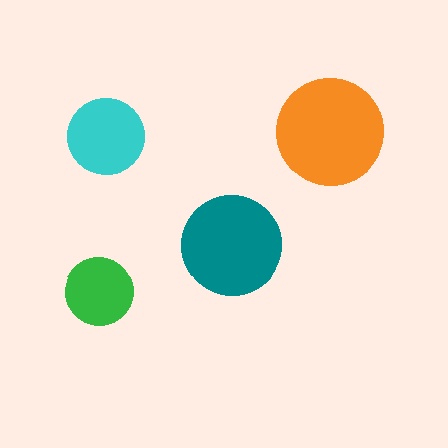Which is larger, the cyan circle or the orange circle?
The orange one.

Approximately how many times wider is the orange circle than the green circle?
About 1.5 times wider.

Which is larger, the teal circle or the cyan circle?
The teal one.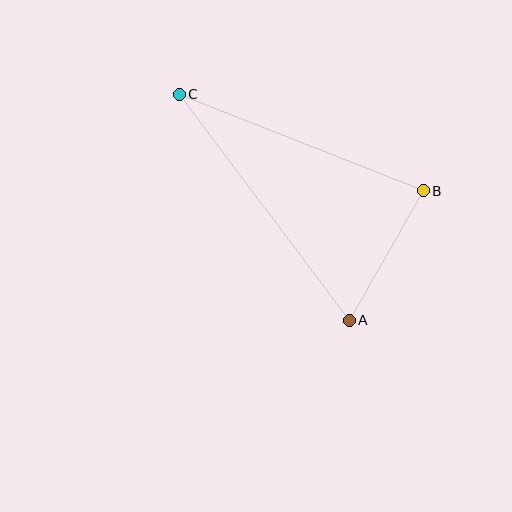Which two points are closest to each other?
Points A and B are closest to each other.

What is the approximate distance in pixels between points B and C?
The distance between B and C is approximately 262 pixels.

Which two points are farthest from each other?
Points A and C are farthest from each other.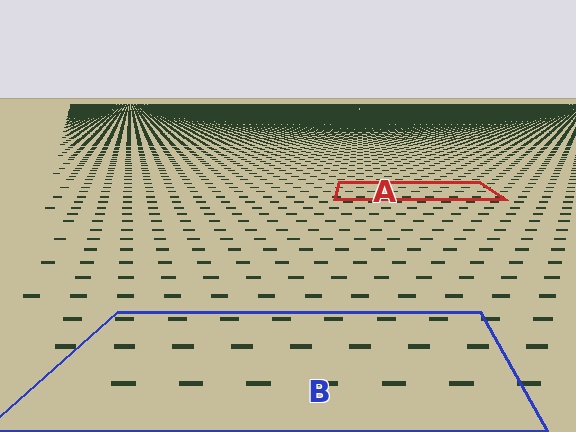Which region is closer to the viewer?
Region B is closer. The texture elements there are larger and more spread out.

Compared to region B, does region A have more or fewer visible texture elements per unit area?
Region A has more texture elements per unit area — they are packed more densely because it is farther away.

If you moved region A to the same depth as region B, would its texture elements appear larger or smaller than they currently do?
They would appear larger. At a closer depth, the same texture elements are projected at a bigger on-screen size.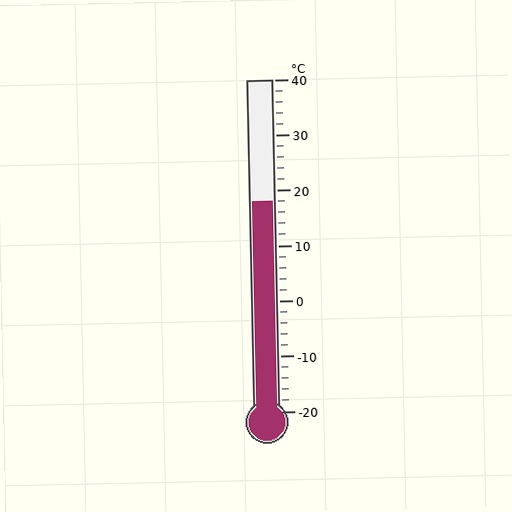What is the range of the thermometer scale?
The thermometer scale ranges from -20°C to 40°C.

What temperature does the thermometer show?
The thermometer shows approximately 18°C.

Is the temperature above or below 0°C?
The temperature is above 0°C.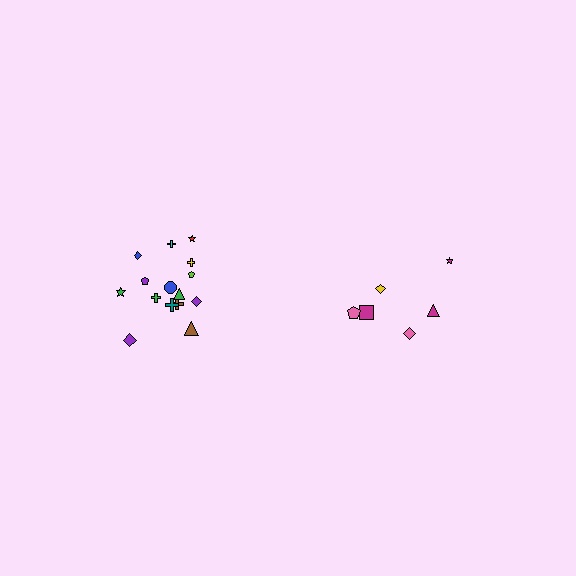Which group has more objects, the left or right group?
The left group.